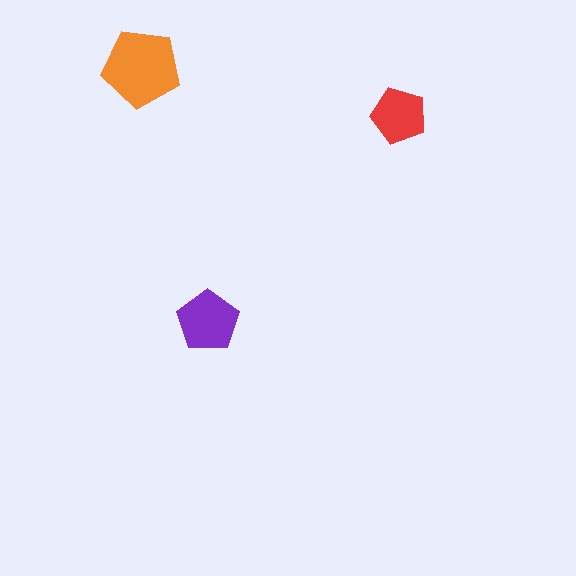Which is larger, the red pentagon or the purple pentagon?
The purple one.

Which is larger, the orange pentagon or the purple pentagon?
The orange one.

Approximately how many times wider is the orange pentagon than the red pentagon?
About 1.5 times wider.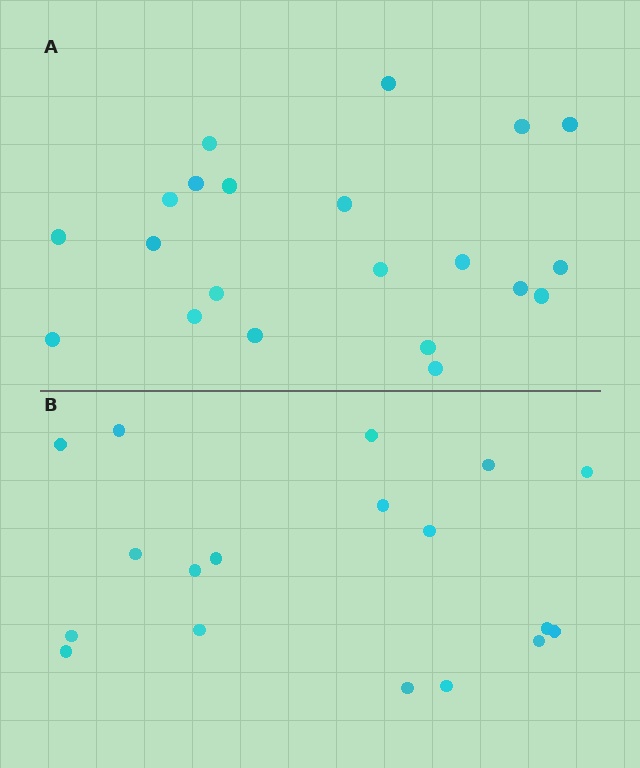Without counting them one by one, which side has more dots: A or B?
Region A (the top region) has more dots.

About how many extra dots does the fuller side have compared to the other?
Region A has just a few more — roughly 2 or 3 more dots than region B.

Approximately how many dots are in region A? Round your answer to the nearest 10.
About 20 dots. (The exact count is 21, which rounds to 20.)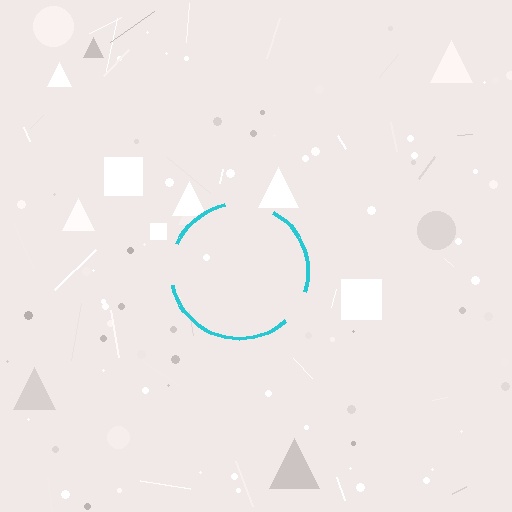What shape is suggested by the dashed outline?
The dashed outline suggests a circle.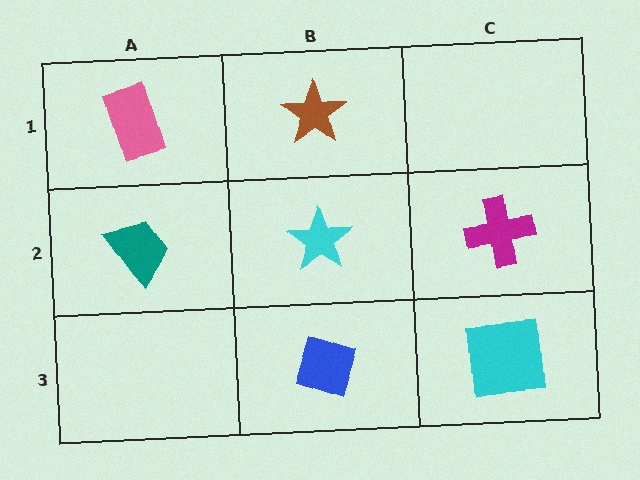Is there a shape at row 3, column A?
No, that cell is empty.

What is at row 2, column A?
A teal trapezoid.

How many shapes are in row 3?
2 shapes.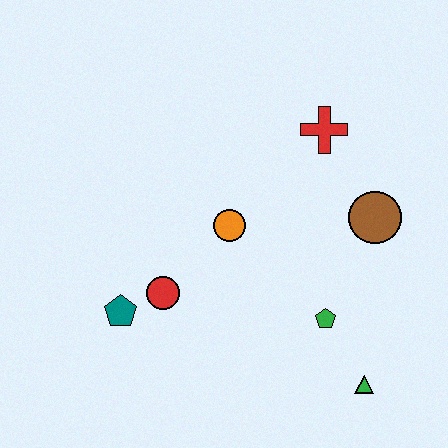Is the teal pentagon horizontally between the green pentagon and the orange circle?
No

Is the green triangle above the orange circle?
No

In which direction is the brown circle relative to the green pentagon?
The brown circle is above the green pentagon.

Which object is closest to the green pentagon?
The green triangle is closest to the green pentagon.